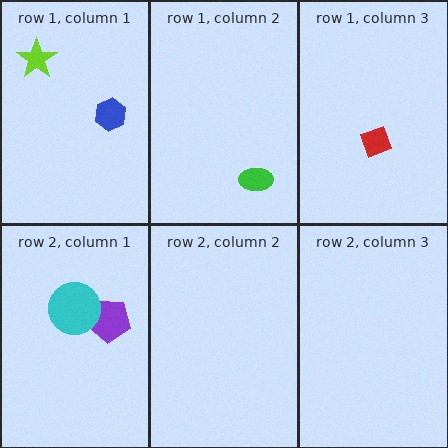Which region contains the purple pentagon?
The row 2, column 1 region.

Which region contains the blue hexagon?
The row 1, column 1 region.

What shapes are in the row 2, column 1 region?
The purple pentagon, the cyan circle.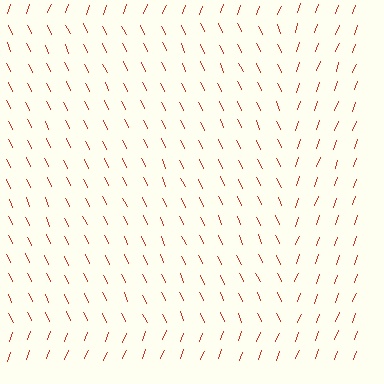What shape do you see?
I see a rectangle.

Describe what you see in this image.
The image is filled with small red line segments. A rectangle region in the image has lines oriented differently from the surrounding lines, creating a visible texture boundary.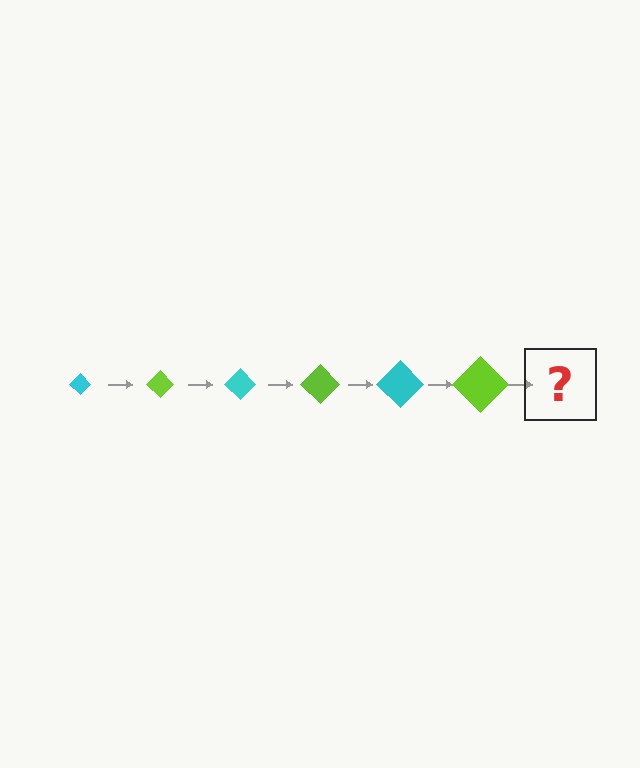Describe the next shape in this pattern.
It should be a cyan diamond, larger than the previous one.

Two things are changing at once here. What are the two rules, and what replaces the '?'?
The two rules are that the diamond grows larger each step and the color cycles through cyan and lime. The '?' should be a cyan diamond, larger than the previous one.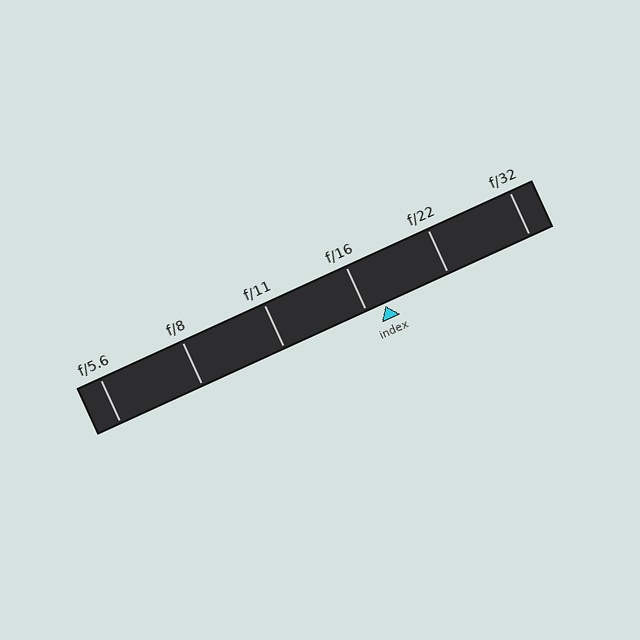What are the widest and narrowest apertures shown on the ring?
The widest aperture shown is f/5.6 and the narrowest is f/32.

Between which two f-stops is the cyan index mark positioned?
The index mark is between f/16 and f/22.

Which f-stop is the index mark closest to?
The index mark is closest to f/16.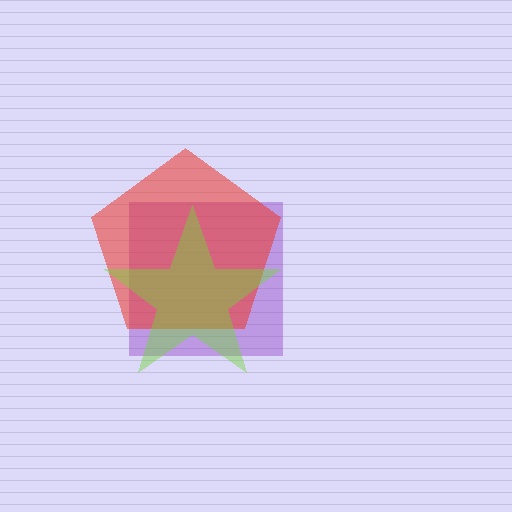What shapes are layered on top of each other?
The layered shapes are: a purple square, a red pentagon, a lime star.